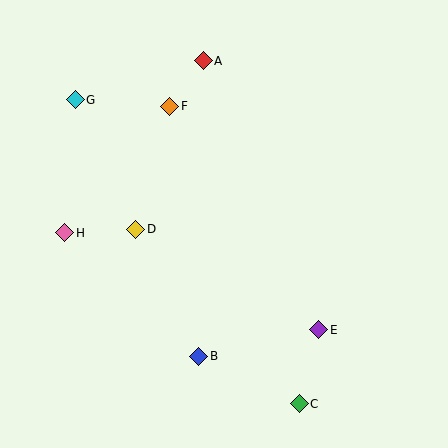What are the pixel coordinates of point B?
Point B is at (199, 356).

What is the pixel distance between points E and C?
The distance between E and C is 77 pixels.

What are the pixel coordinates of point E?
Point E is at (319, 330).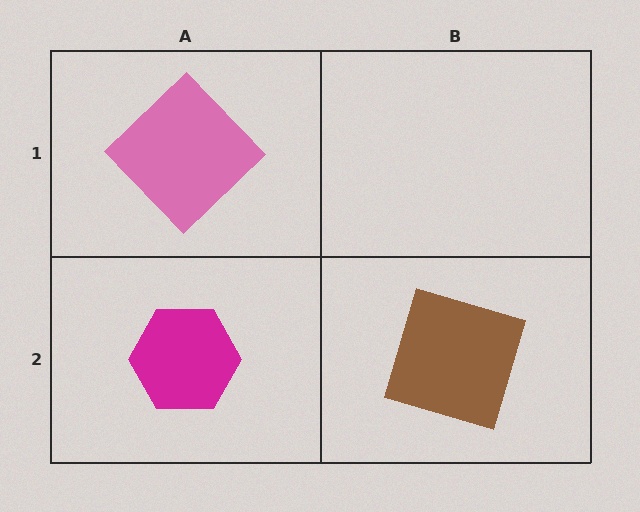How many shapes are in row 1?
1 shape.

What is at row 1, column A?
A pink diamond.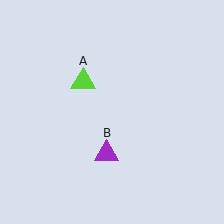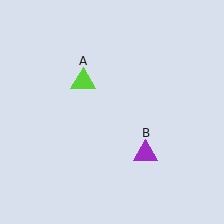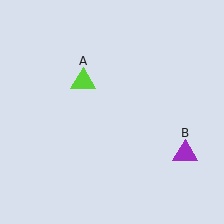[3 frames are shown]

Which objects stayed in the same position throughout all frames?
Lime triangle (object A) remained stationary.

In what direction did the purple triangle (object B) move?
The purple triangle (object B) moved right.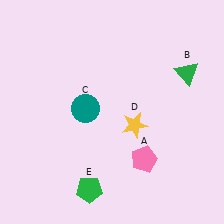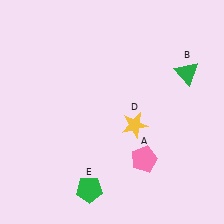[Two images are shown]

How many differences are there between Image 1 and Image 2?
There is 1 difference between the two images.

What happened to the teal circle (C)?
The teal circle (C) was removed in Image 2. It was in the top-left area of Image 1.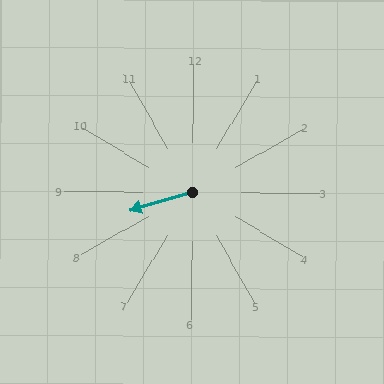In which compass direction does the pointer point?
West.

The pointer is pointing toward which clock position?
Roughly 8 o'clock.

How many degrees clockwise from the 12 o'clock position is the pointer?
Approximately 254 degrees.